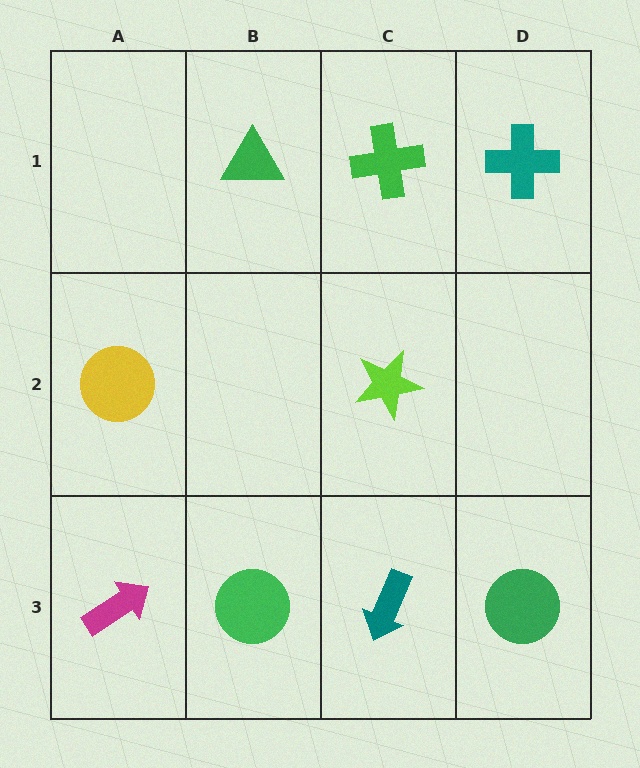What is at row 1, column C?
A green cross.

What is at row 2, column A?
A yellow circle.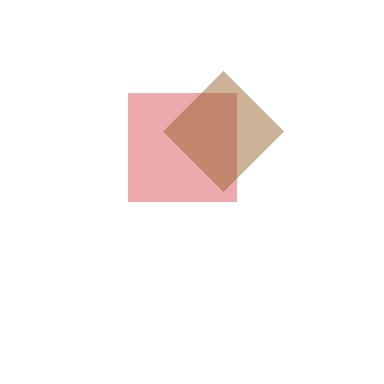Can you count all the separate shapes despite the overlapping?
Yes, there are 2 separate shapes.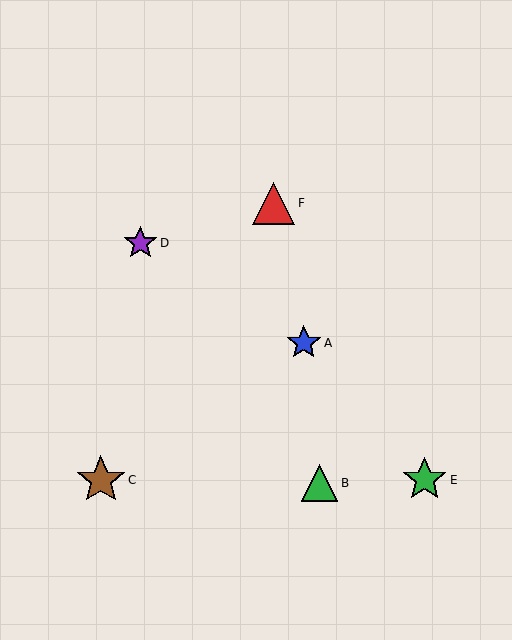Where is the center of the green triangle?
The center of the green triangle is at (320, 483).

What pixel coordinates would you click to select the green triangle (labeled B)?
Click at (320, 483) to select the green triangle B.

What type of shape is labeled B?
Shape B is a green triangle.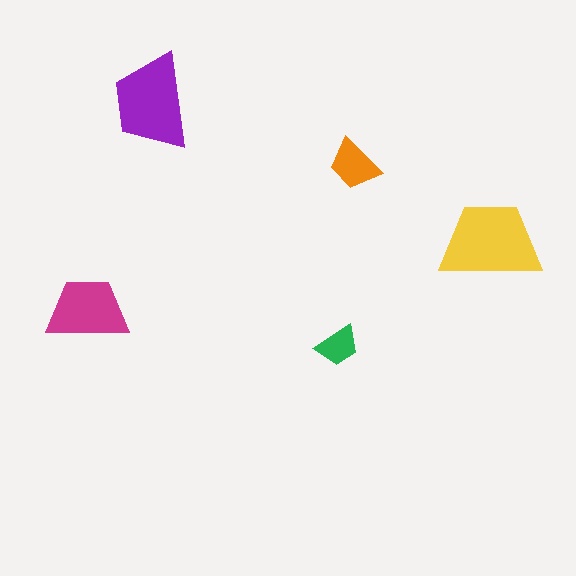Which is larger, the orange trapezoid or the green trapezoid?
The orange one.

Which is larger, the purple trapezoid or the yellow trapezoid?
The yellow one.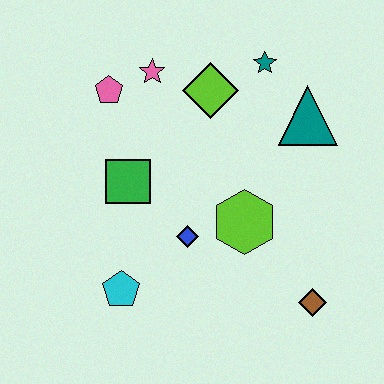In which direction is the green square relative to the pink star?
The green square is below the pink star.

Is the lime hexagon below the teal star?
Yes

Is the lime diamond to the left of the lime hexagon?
Yes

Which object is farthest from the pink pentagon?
The brown diamond is farthest from the pink pentagon.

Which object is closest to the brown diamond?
The lime hexagon is closest to the brown diamond.